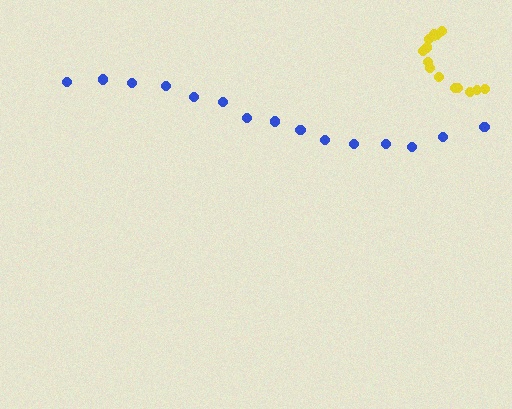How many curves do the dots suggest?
There are 2 distinct paths.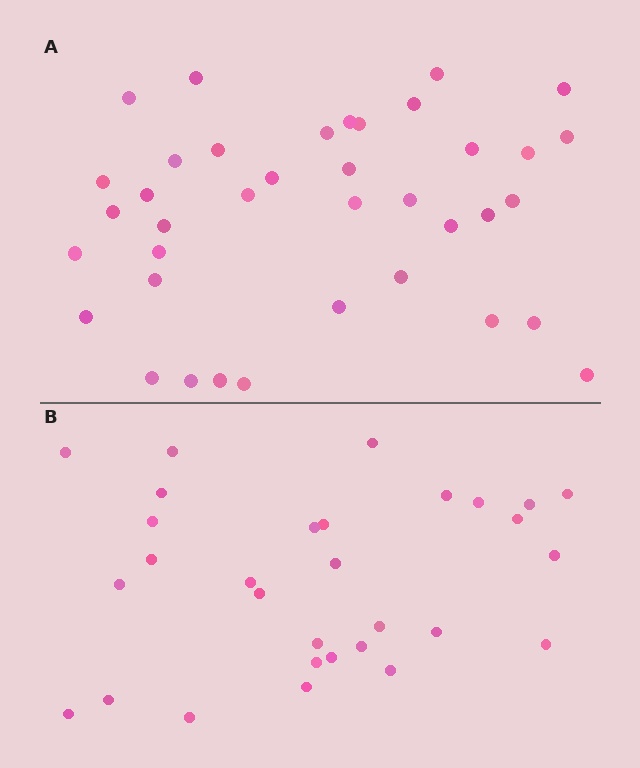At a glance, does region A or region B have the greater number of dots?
Region A (the top region) has more dots.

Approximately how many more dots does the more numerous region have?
Region A has roughly 8 or so more dots than region B.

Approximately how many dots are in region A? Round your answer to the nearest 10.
About 40 dots. (The exact count is 38, which rounds to 40.)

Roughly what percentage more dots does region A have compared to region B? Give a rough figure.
About 25% more.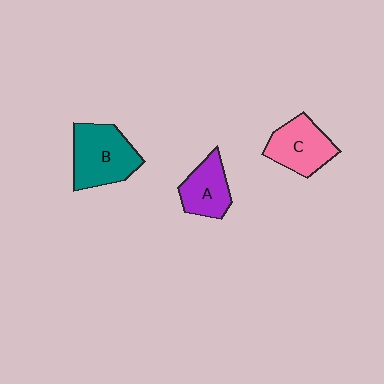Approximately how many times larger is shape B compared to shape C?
Approximately 1.2 times.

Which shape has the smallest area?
Shape A (purple).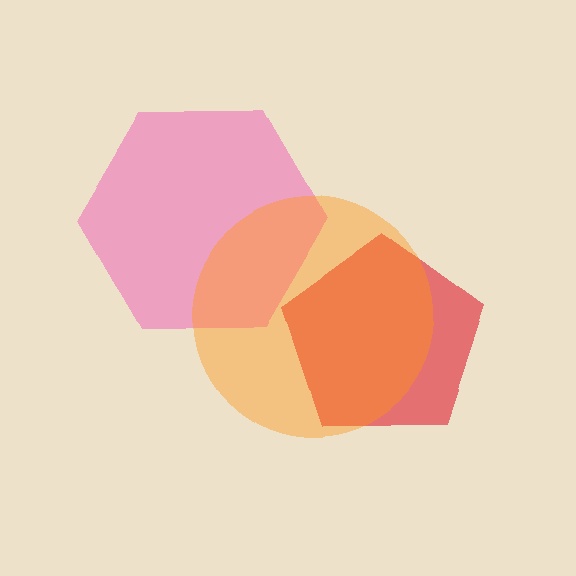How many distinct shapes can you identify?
There are 3 distinct shapes: a pink hexagon, a red pentagon, an orange circle.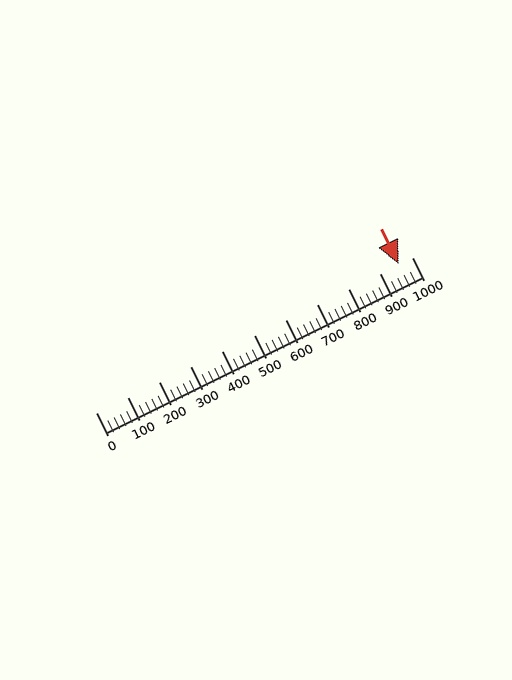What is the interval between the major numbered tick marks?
The major tick marks are spaced 100 units apart.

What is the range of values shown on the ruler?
The ruler shows values from 0 to 1000.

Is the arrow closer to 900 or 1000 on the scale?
The arrow is closer to 1000.